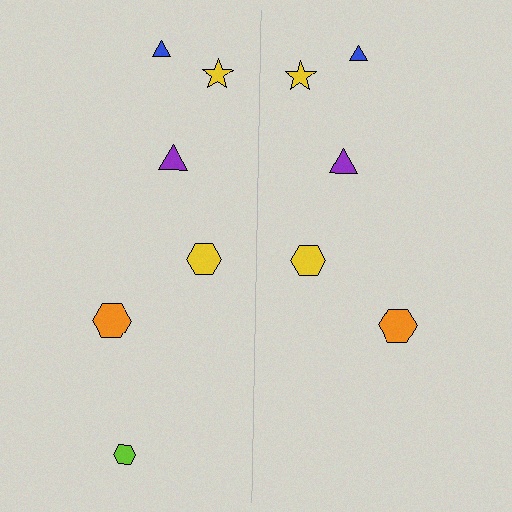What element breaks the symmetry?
A lime hexagon is missing from the right side.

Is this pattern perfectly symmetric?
No, the pattern is not perfectly symmetric. A lime hexagon is missing from the right side.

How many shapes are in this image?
There are 11 shapes in this image.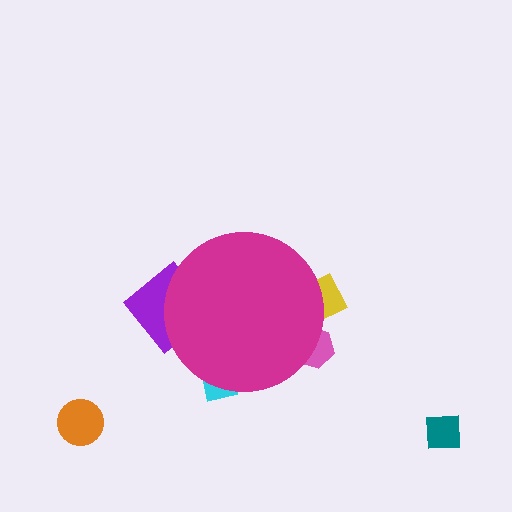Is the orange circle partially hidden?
No, the orange circle is fully visible.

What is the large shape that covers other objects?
A magenta circle.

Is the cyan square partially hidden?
Yes, the cyan square is partially hidden behind the magenta circle.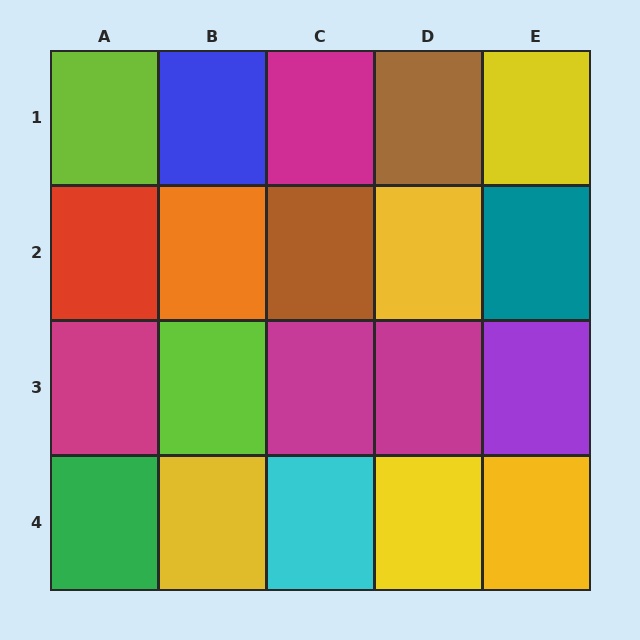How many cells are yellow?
5 cells are yellow.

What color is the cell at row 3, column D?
Magenta.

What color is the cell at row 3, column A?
Magenta.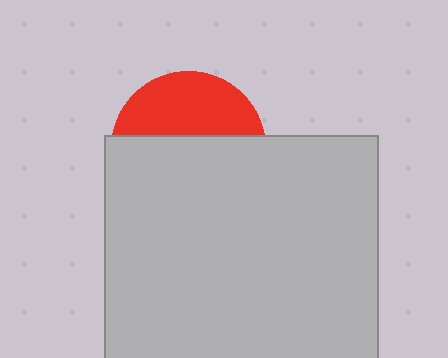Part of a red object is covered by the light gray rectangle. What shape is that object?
It is a circle.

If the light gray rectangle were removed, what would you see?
You would see the complete red circle.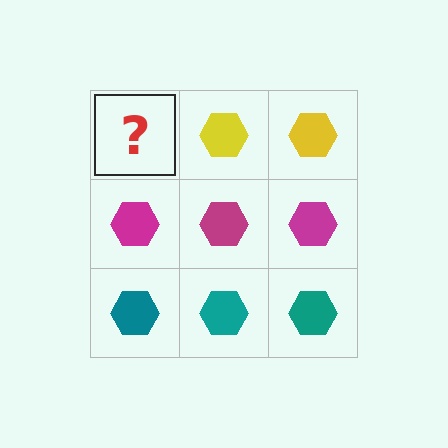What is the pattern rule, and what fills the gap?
The rule is that each row has a consistent color. The gap should be filled with a yellow hexagon.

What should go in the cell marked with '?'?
The missing cell should contain a yellow hexagon.